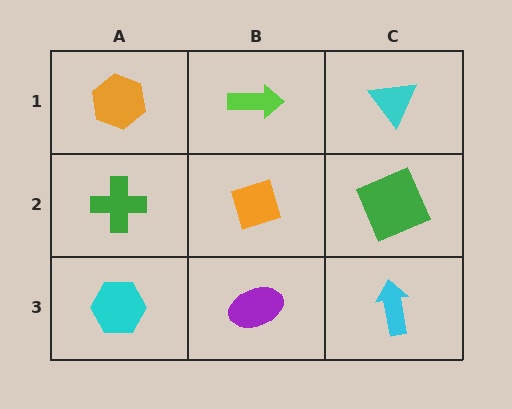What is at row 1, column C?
A cyan triangle.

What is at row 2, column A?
A green cross.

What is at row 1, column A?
An orange hexagon.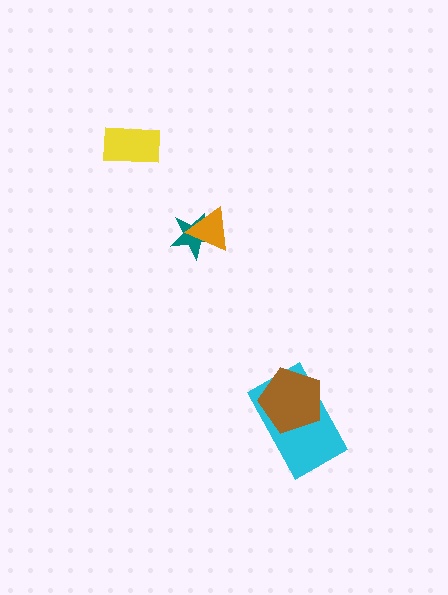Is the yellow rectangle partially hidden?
No, no other shape covers it.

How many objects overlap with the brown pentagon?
1 object overlaps with the brown pentagon.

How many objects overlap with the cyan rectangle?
1 object overlaps with the cyan rectangle.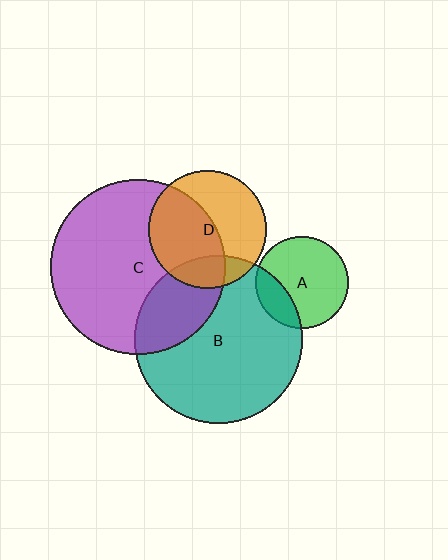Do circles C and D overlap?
Yes.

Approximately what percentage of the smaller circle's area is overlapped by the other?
Approximately 50%.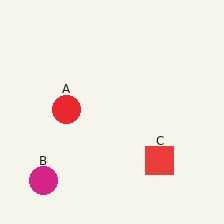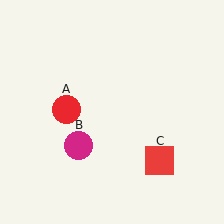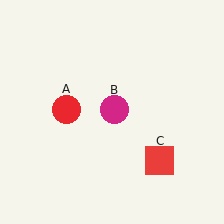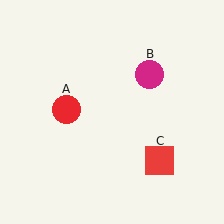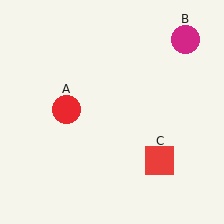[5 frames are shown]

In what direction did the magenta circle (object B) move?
The magenta circle (object B) moved up and to the right.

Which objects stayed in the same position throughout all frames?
Red circle (object A) and red square (object C) remained stationary.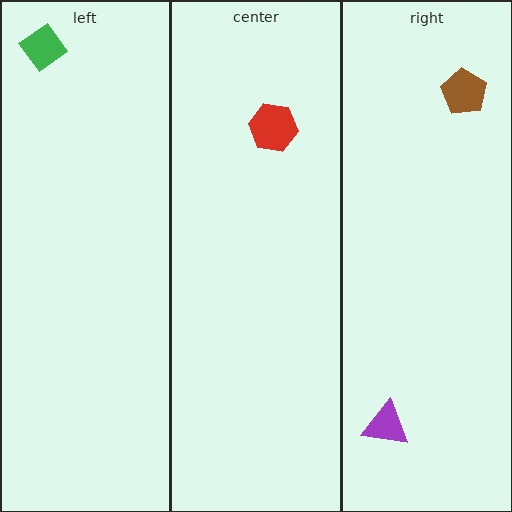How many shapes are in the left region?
1.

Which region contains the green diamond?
The left region.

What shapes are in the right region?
The brown pentagon, the purple triangle.